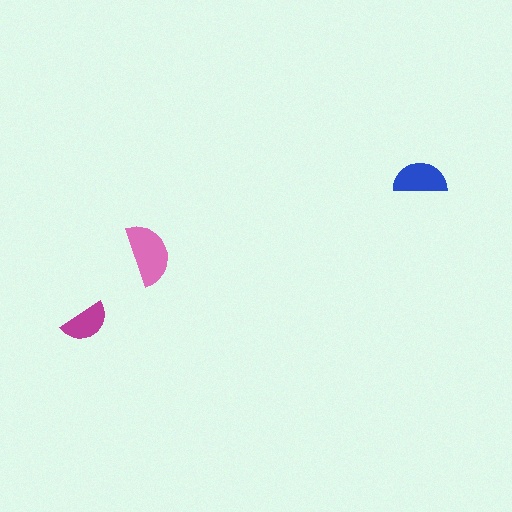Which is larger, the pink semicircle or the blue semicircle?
The pink one.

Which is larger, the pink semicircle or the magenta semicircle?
The pink one.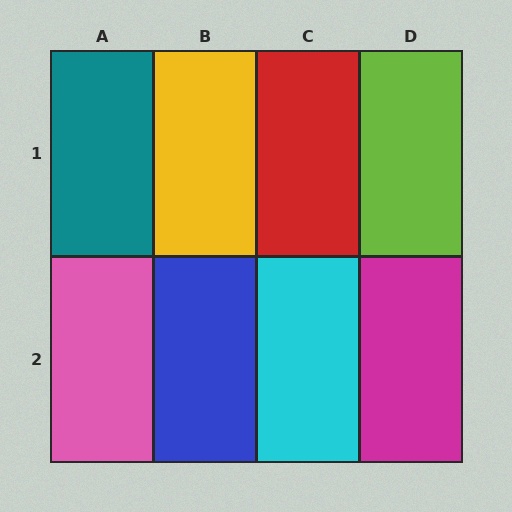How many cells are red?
1 cell is red.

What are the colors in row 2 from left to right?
Pink, blue, cyan, magenta.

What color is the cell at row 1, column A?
Teal.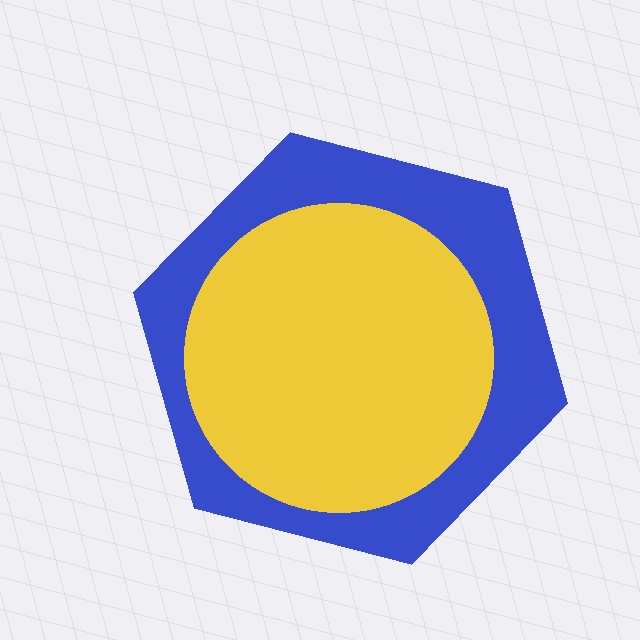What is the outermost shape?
The blue hexagon.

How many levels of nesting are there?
2.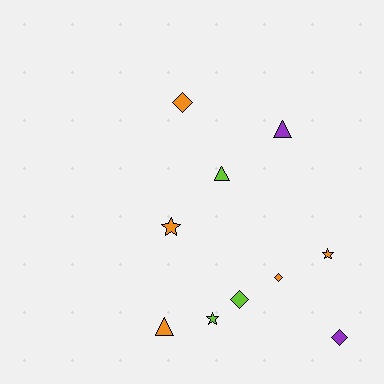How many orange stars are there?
There are 2 orange stars.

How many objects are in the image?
There are 10 objects.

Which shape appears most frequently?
Diamond, with 4 objects.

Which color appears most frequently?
Orange, with 5 objects.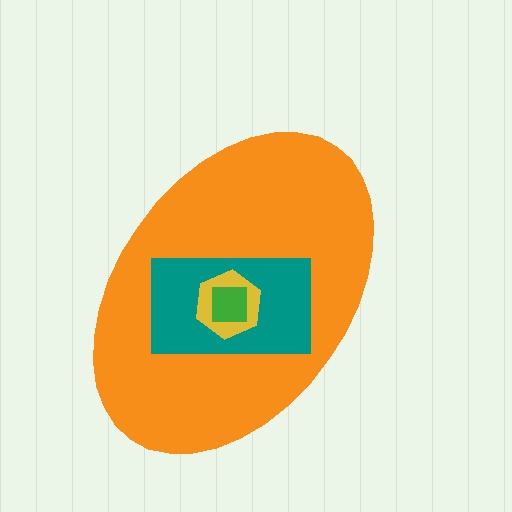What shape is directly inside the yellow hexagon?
The green square.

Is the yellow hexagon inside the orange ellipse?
Yes.